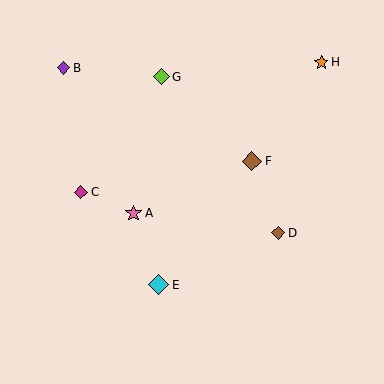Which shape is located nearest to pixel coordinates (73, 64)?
The purple diamond (labeled B) at (63, 68) is nearest to that location.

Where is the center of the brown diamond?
The center of the brown diamond is at (252, 161).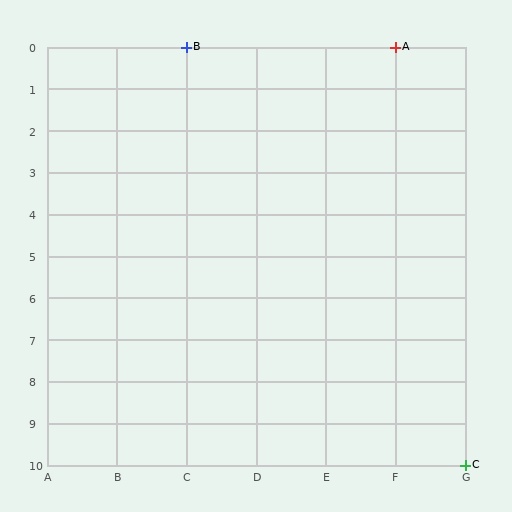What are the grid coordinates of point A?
Point A is at grid coordinates (F, 0).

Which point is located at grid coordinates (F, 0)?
Point A is at (F, 0).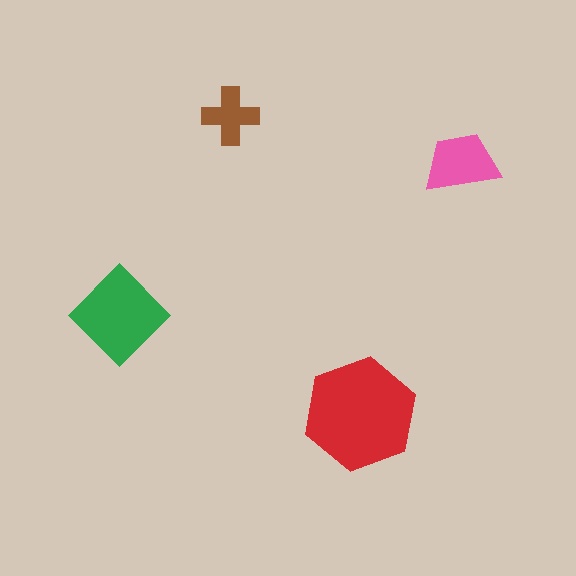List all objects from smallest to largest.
The brown cross, the pink trapezoid, the green diamond, the red hexagon.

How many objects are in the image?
There are 4 objects in the image.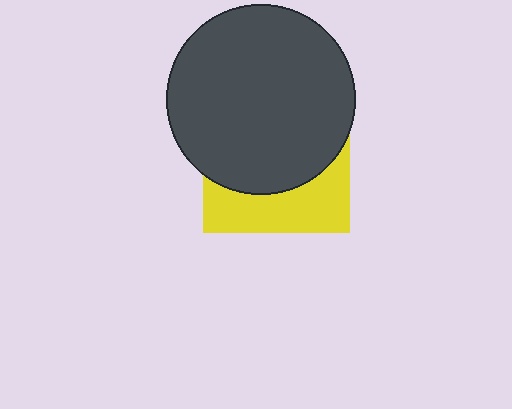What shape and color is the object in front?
The object in front is a dark gray circle.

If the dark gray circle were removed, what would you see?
You would see the complete yellow square.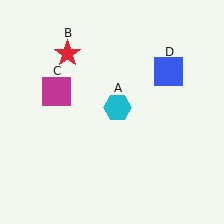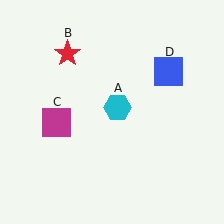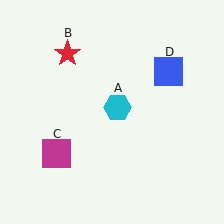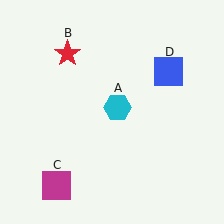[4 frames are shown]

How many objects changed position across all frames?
1 object changed position: magenta square (object C).